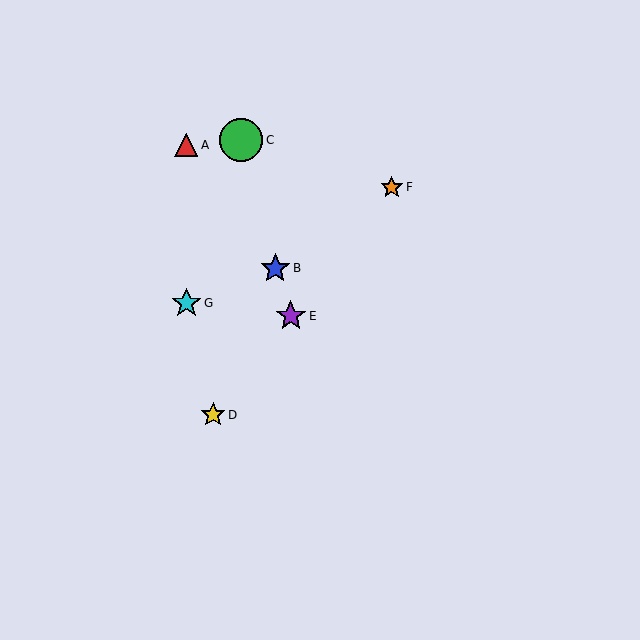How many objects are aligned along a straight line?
3 objects (D, E, F) are aligned along a straight line.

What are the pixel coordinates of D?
Object D is at (213, 415).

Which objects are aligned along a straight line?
Objects D, E, F are aligned along a straight line.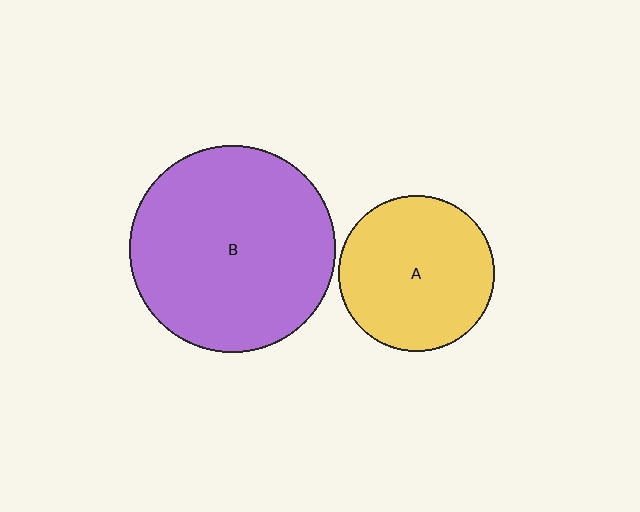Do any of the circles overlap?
No, none of the circles overlap.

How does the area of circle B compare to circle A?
Approximately 1.8 times.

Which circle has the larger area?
Circle B (purple).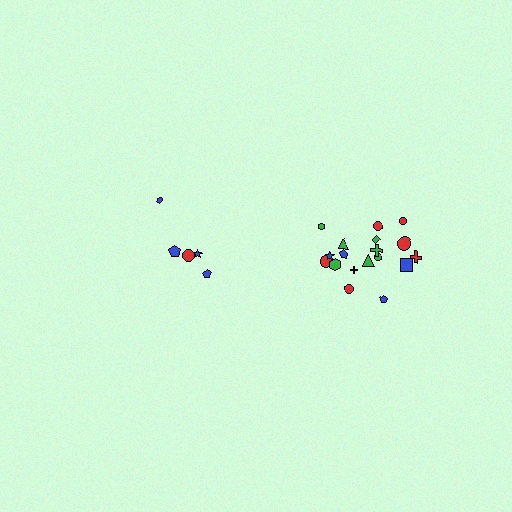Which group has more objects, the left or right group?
The right group.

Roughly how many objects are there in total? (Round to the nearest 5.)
Roughly 25 objects in total.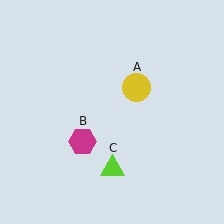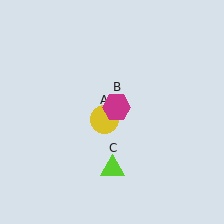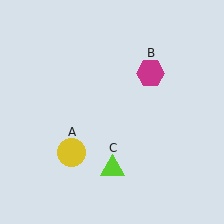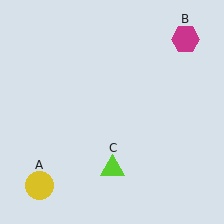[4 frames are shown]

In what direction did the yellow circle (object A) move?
The yellow circle (object A) moved down and to the left.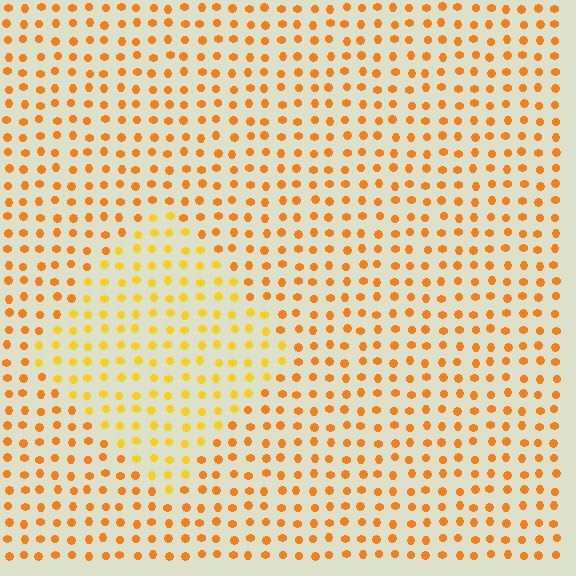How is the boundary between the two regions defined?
The boundary is defined purely by a slight shift in hue (about 22 degrees). Spacing, size, and orientation are identical on both sides.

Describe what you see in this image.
The image is filled with small orange elements in a uniform arrangement. A diamond-shaped region is visible where the elements are tinted to a slightly different hue, forming a subtle color boundary.